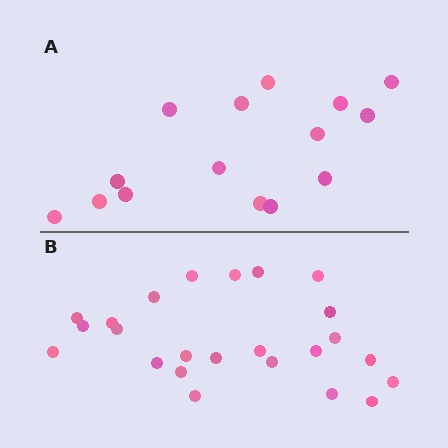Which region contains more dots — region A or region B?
Region B (the bottom region) has more dots.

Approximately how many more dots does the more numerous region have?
Region B has roughly 8 or so more dots than region A.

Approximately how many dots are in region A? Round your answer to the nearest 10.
About 20 dots. (The exact count is 15, which rounds to 20.)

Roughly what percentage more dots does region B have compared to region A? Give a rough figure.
About 60% more.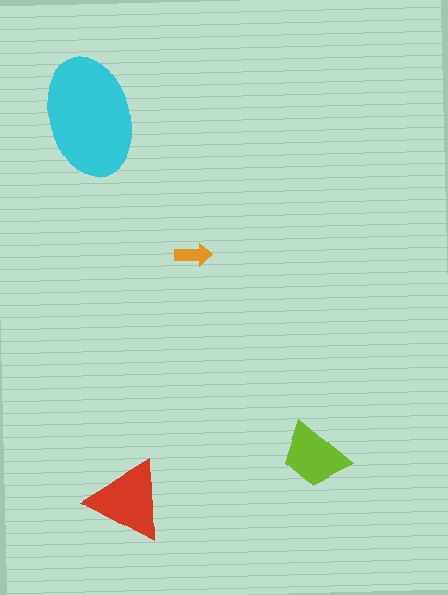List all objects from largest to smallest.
The cyan ellipse, the red triangle, the lime trapezoid, the orange arrow.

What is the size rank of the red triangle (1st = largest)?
2nd.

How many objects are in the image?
There are 4 objects in the image.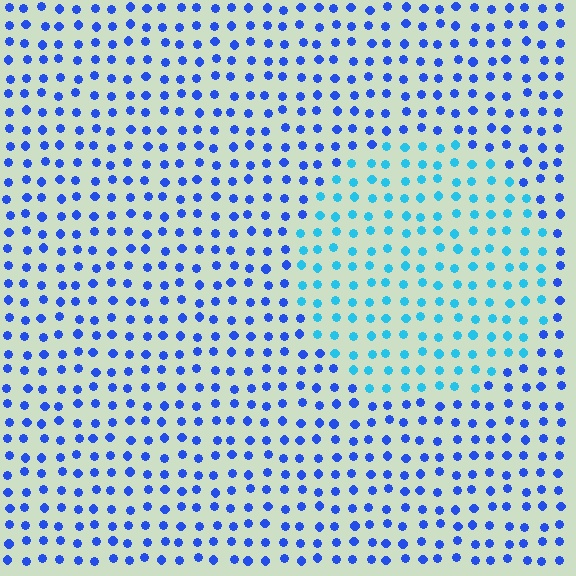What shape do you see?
I see a circle.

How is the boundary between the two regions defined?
The boundary is defined purely by a slight shift in hue (about 36 degrees). Spacing, size, and orientation are identical on both sides.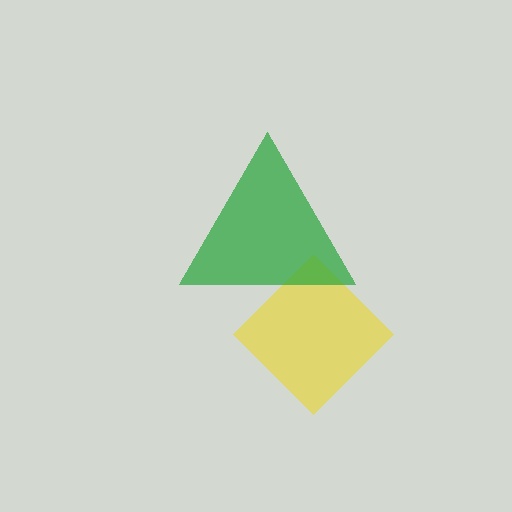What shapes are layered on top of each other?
The layered shapes are: a yellow diamond, a green triangle.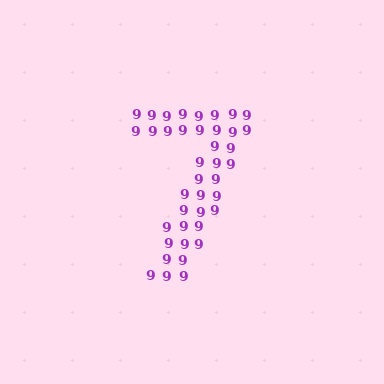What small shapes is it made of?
It is made of small digit 9's.